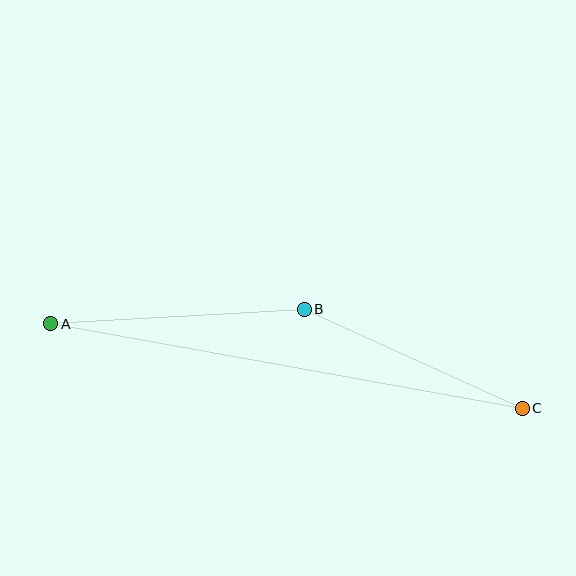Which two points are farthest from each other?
Points A and C are farthest from each other.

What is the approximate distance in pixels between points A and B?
The distance between A and B is approximately 254 pixels.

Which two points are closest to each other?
Points B and C are closest to each other.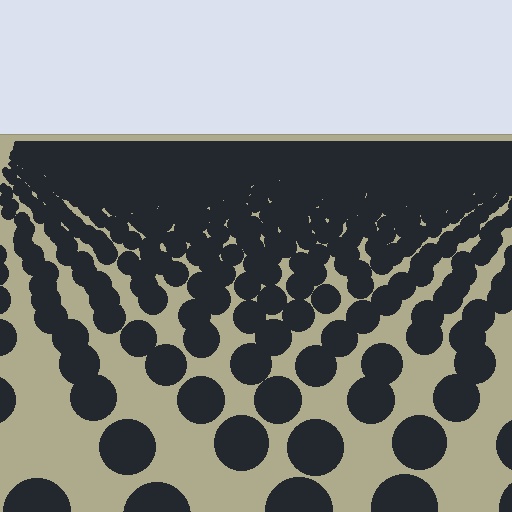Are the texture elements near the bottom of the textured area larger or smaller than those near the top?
Larger. Near the bottom, elements are closer to the viewer and appear at a bigger on-screen size.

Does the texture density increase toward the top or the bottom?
Density increases toward the top.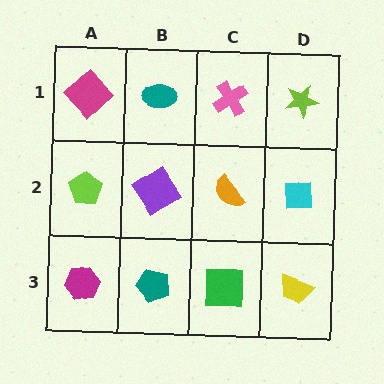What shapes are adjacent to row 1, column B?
A purple diamond (row 2, column B), a magenta diamond (row 1, column A), a pink cross (row 1, column C).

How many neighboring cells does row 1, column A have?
2.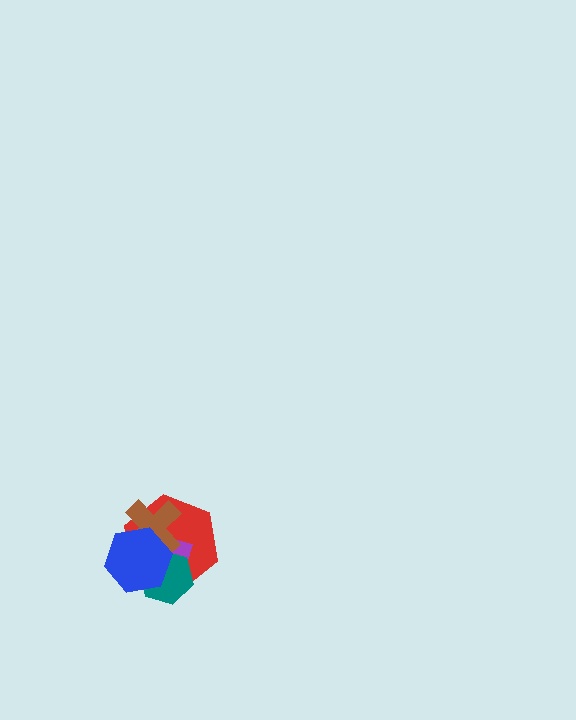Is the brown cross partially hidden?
Yes, it is partially covered by another shape.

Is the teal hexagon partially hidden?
Yes, it is partially covered by another shape.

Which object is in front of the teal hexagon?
The blue hexagon is in front of the teal hexagon.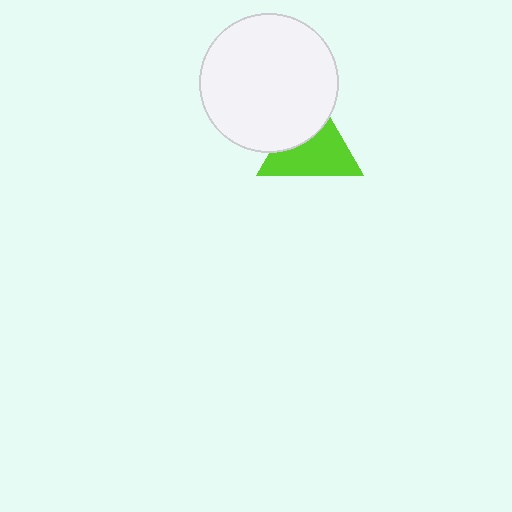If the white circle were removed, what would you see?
You would see the complete lime triangle.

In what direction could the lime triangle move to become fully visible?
The lime triangle could move toward the lower-right. That would shift it out from behind the white circle entirely.